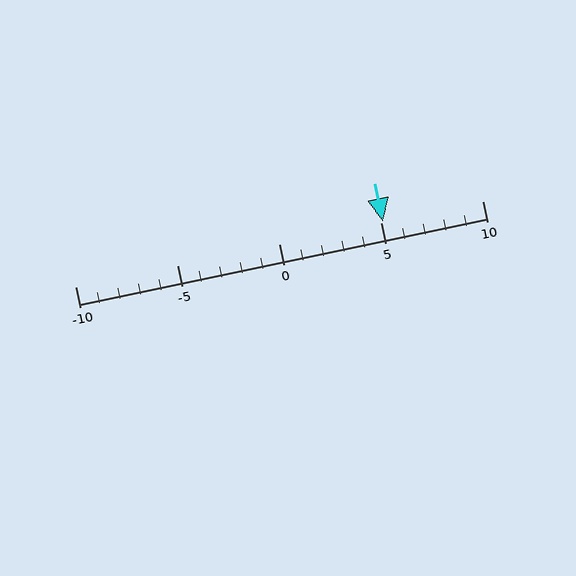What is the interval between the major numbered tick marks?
The major tick marks are spaced 5 units apart.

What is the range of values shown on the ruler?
The ruler shows values from -10 to 10.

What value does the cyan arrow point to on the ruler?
The cyan arrow points to approximately 5.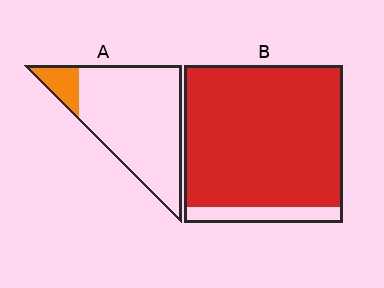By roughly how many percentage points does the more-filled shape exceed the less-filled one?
By roughly 80 percentage points (B over A).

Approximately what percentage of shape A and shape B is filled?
A is approximately 10% and B is approximately 90%.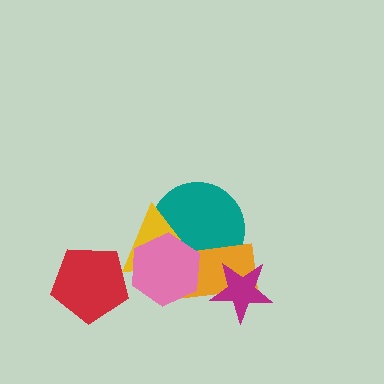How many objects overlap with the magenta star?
1 object overlaps with the magenta star.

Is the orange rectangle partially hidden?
Yes, it is partially covered by another shape.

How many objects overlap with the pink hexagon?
3 objects overlap with the pink hexagon.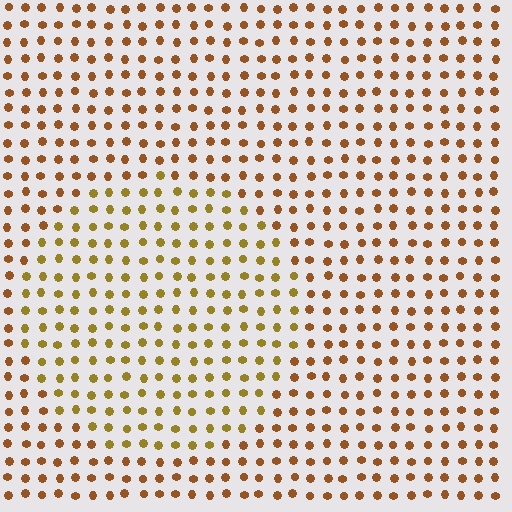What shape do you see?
I see a circle.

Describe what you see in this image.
The image is filled with small brown elements in a uniform arrangement. A circle-shaped region is visible where the elements are tinted to a slightly different hue, forming a subtle color boundary.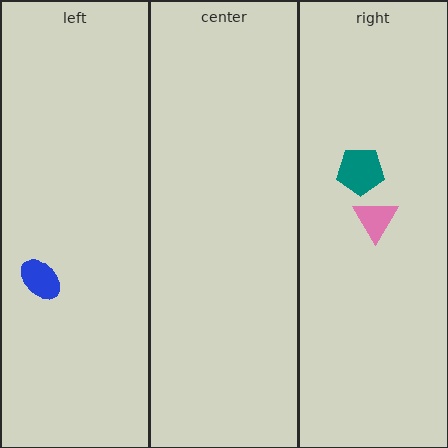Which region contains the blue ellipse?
The left region.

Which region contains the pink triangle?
The right region.